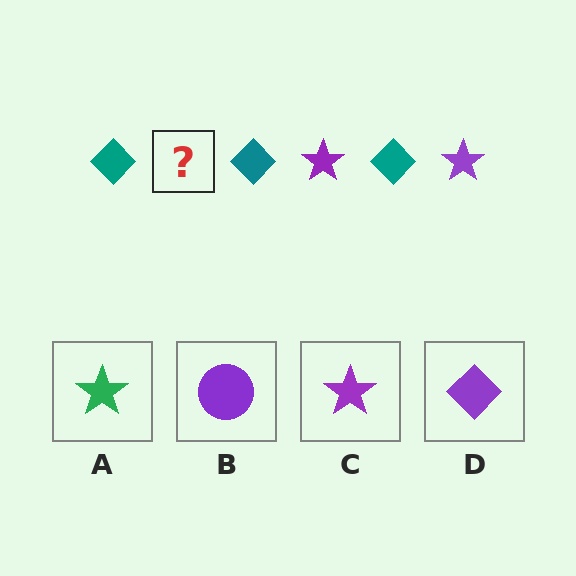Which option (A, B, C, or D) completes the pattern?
C.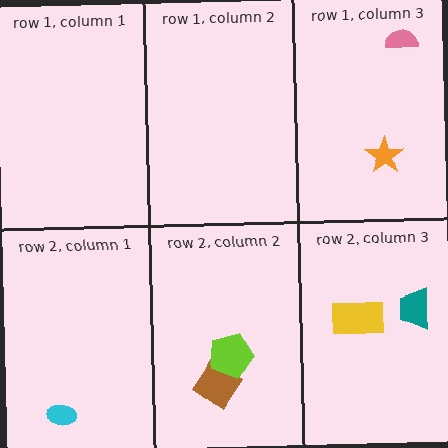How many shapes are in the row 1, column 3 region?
2.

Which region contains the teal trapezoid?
The row 2, column 3 region.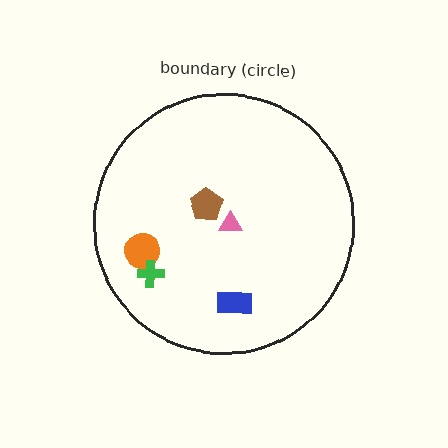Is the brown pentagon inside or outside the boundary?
Inside.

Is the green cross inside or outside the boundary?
Inside.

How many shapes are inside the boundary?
5 inside, 0 outside.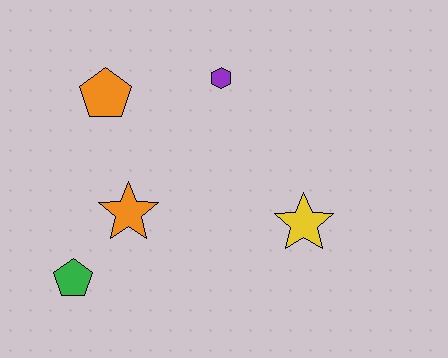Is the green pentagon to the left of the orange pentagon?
Yes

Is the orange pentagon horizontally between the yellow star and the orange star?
No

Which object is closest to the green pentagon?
The orange star is closest to the green pentagon.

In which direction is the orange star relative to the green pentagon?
The orange star is above the green pentagon.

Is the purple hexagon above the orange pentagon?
Yes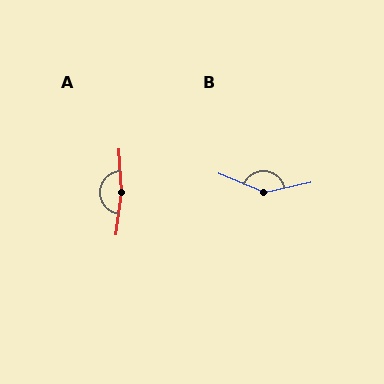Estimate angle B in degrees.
Approximately 146 degrees.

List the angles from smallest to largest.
B (146°), A (169°).